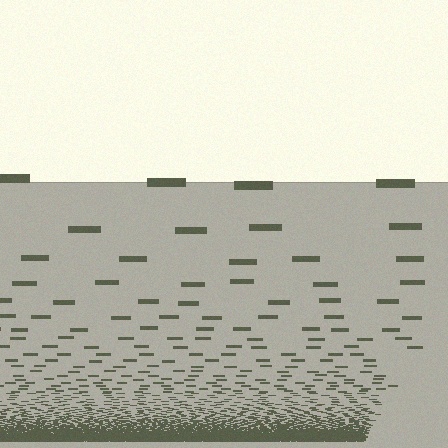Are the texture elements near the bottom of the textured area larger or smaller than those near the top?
Smaller. The gradient is inverted — elements near the bottom are smaller and denser.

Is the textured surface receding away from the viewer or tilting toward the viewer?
The surface appears to tilt toward the viewer. Texture elements get larger and sparser toward the top.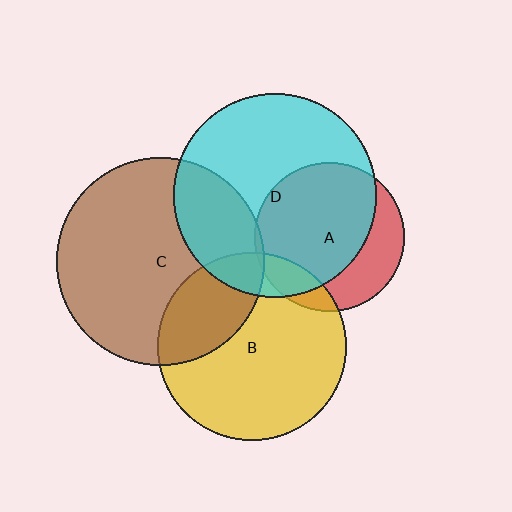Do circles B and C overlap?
Yes.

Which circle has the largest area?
Circle C (brown).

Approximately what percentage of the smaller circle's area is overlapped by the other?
Approximately 30%.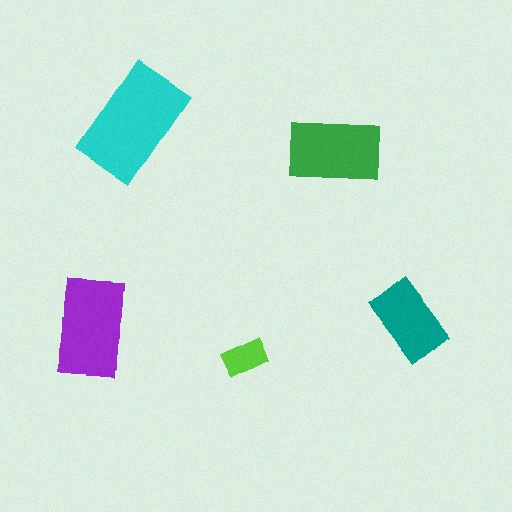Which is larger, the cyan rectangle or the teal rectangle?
The cyan one.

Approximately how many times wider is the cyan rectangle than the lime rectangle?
About 2.5 times wider.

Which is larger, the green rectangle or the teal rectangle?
The green one.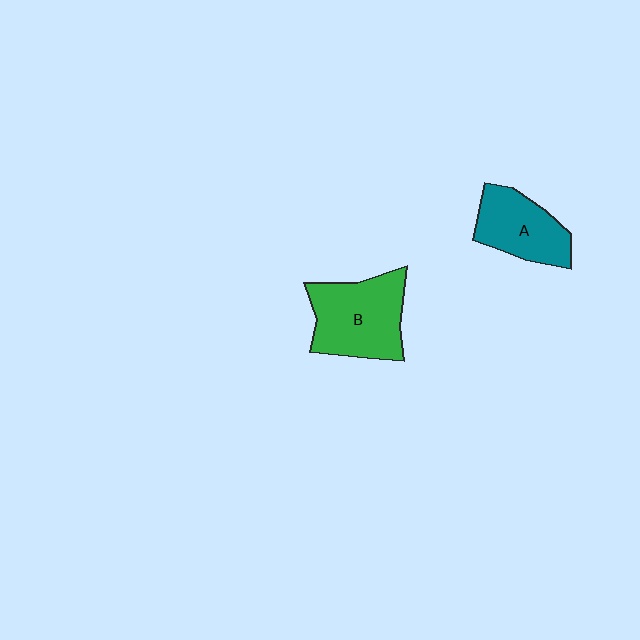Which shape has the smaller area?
Shape A (teal).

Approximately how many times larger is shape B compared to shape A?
Approximately 1.3 times.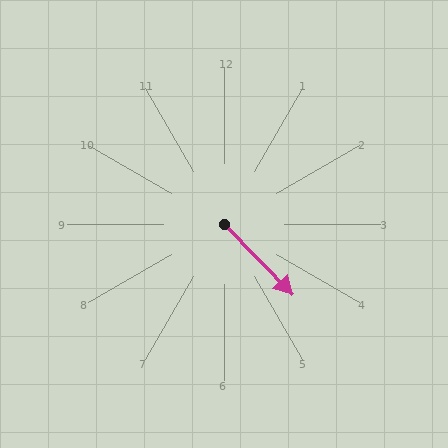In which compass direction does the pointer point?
Southeast.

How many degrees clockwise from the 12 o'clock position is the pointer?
Approximately 136 degrees.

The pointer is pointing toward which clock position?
Roughly 5 o'clock.